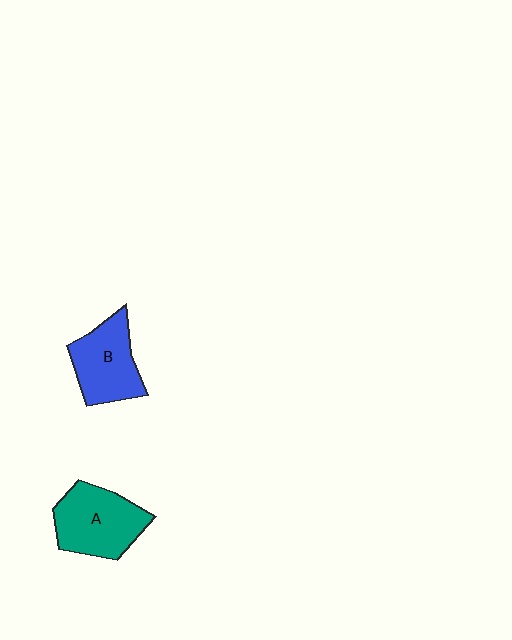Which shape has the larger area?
Shape A (teal).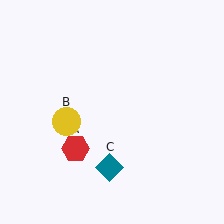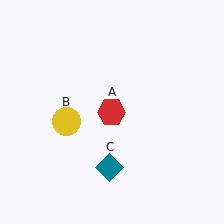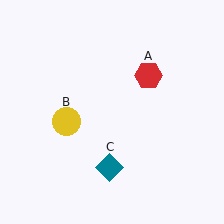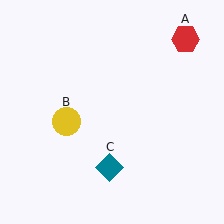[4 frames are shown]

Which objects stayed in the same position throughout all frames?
Yellow circle (object B) and teal diamond (object C) remained stationary.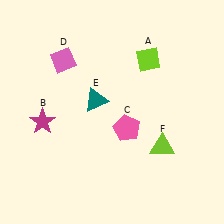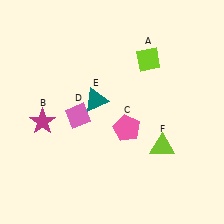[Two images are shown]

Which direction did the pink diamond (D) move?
The pink diamond (D) moved down.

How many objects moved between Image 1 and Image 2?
1 object moved between the two images.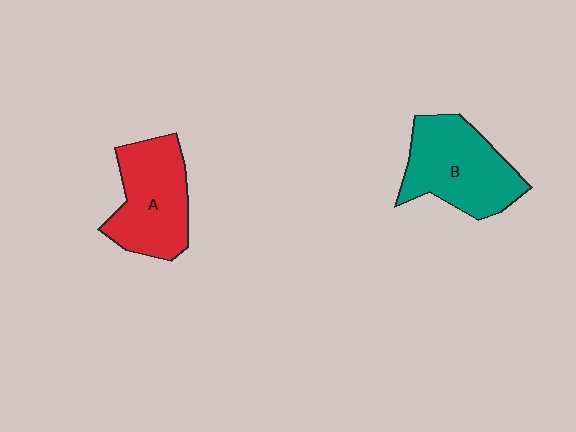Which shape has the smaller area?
Shape A (red).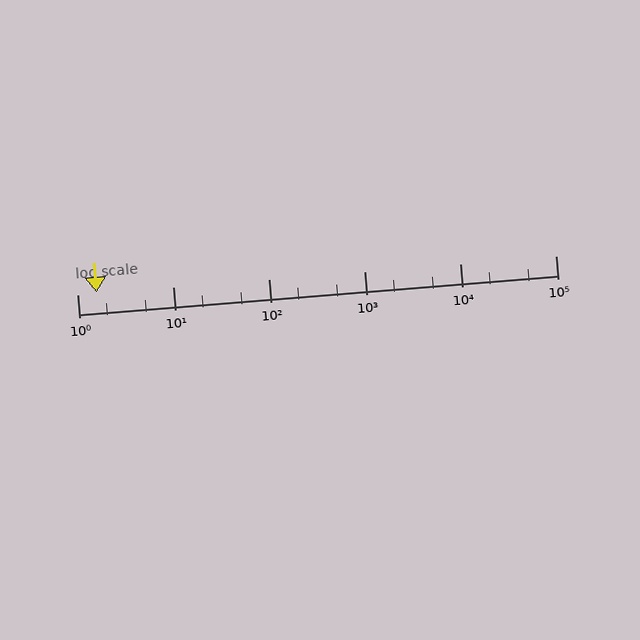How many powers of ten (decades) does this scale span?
The scale spans 5 decades, from 1 to 100000.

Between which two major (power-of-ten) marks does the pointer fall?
The pointer is between 1 and 10.